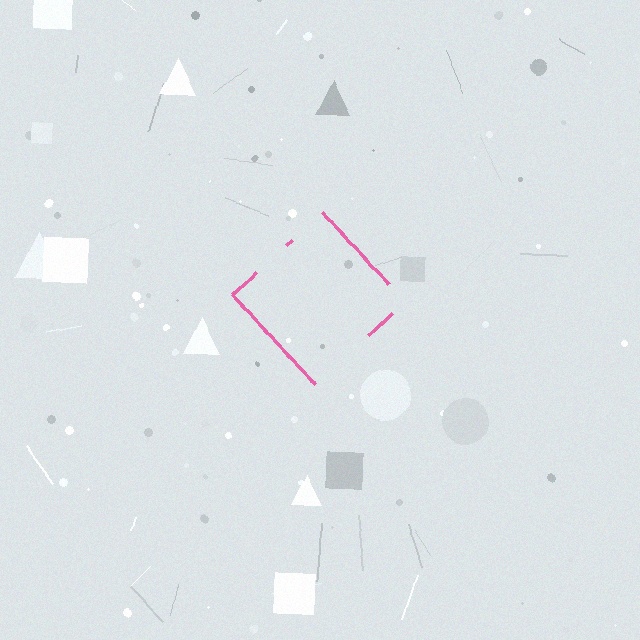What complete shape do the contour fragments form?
The contour fragments form a diamond.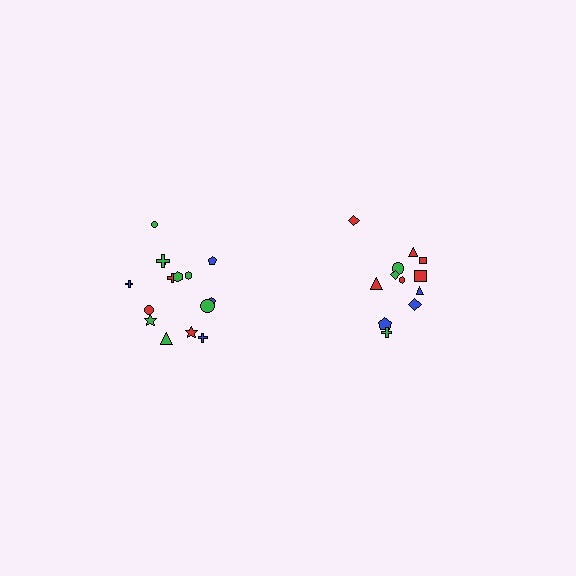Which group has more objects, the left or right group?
The left group.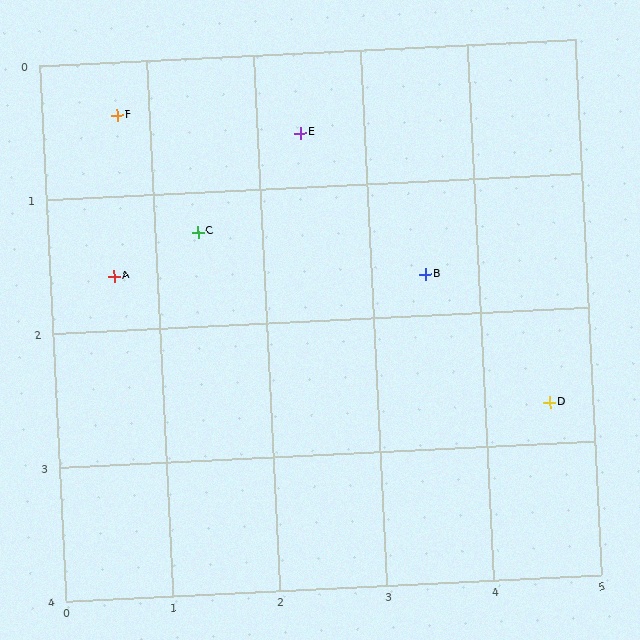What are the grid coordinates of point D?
Point D is at approximately (4.6, 2.7).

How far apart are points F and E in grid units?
Points F and E are about 1.7 grid units apart.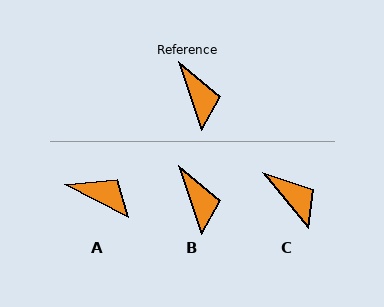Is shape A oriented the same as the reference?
No, it is off by about 45 degrees.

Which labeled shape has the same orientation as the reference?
B.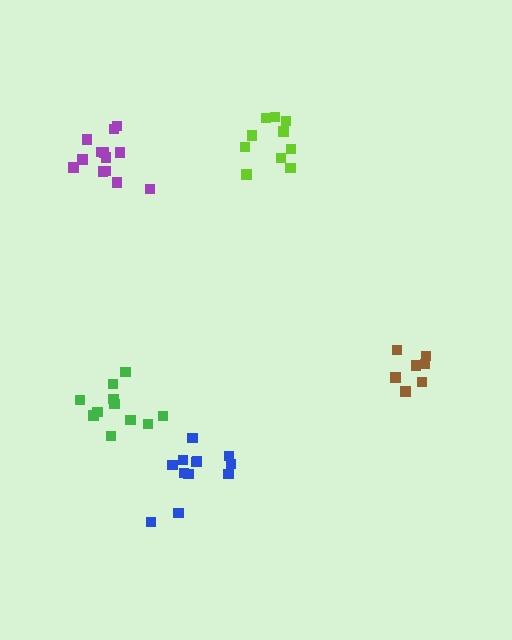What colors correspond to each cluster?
The clusters are colored: blue, lime, brown, purple, green.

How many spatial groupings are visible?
There are 5 spatial groupings.